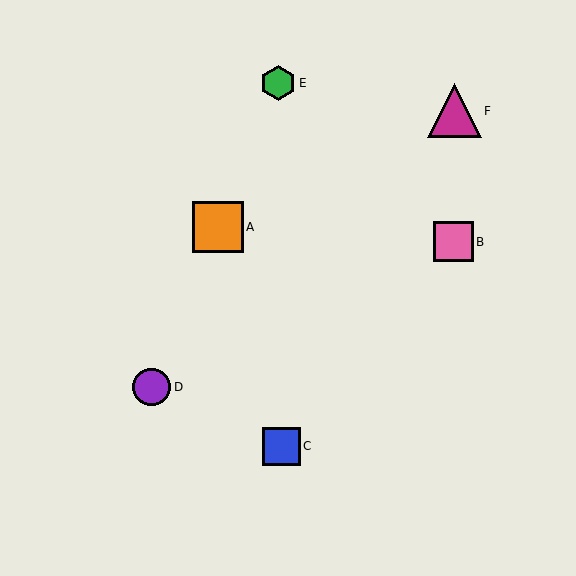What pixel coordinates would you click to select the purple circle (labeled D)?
Click at (152, 387) to select the purple circle D.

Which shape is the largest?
The magenta triangle (labeled F) is the largest.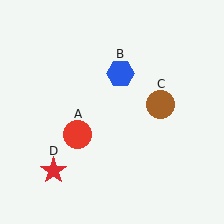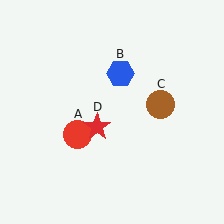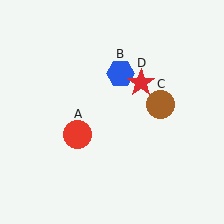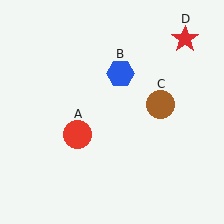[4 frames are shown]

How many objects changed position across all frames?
1 object changed position: red star (object D).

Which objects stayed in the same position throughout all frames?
Red circle (object A) and blue hexagon (object B) and brown circle (object C) remained stationary.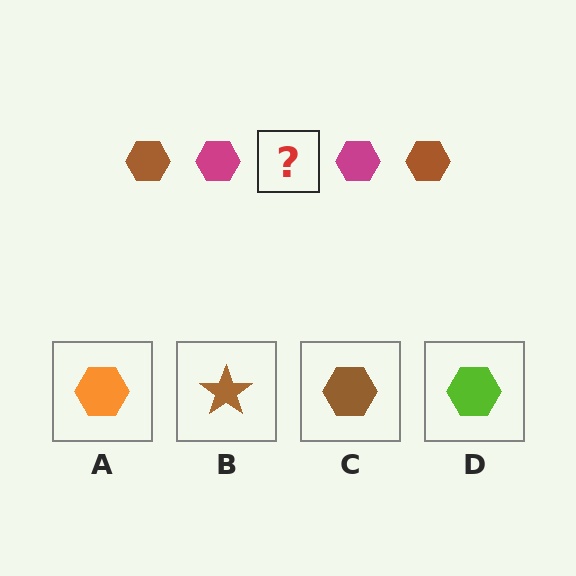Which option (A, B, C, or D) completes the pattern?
C.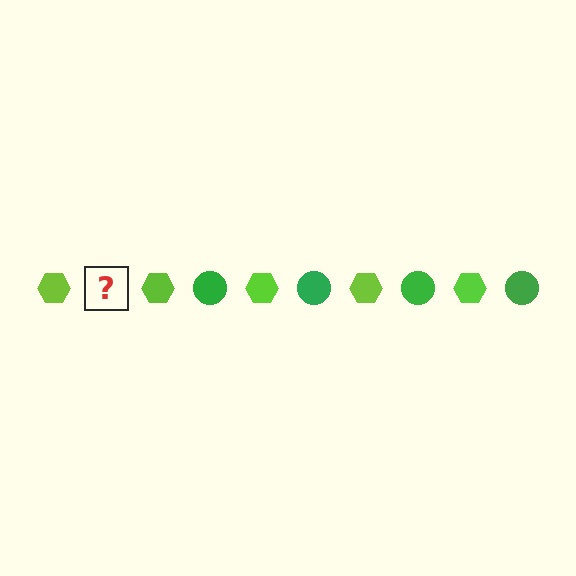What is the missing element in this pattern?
The missing element is a green circle.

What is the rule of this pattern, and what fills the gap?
The rule is that the pattern alternates between lime hexagon and green circle. The gap should be filled with a green circle.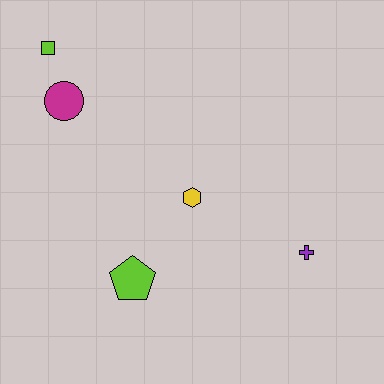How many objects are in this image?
There are 5 objects.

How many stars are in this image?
There are no stars.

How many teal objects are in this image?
There are no teal objects.